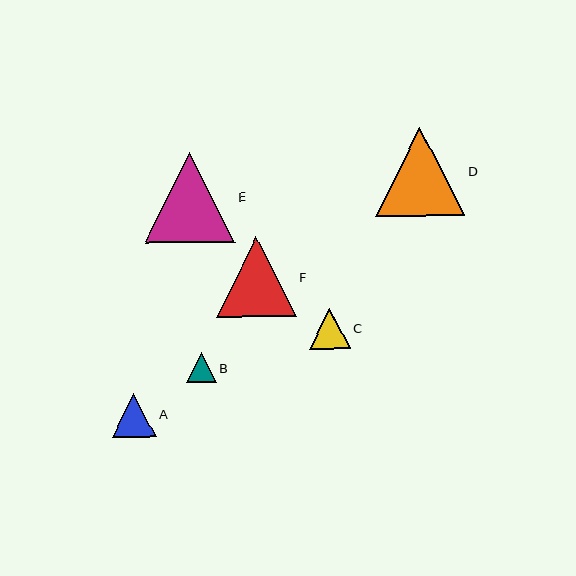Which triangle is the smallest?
Triangle B is the smallest with a size of approximately 29 pixels.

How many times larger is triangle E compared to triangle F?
Triangle E is approximately 1.1 times the size of triangle F.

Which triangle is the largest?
Triangle E is the largest with a size of approximately 90 pixels.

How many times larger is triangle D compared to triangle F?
Triangle D is approximately 1.1 times the size of triangle F.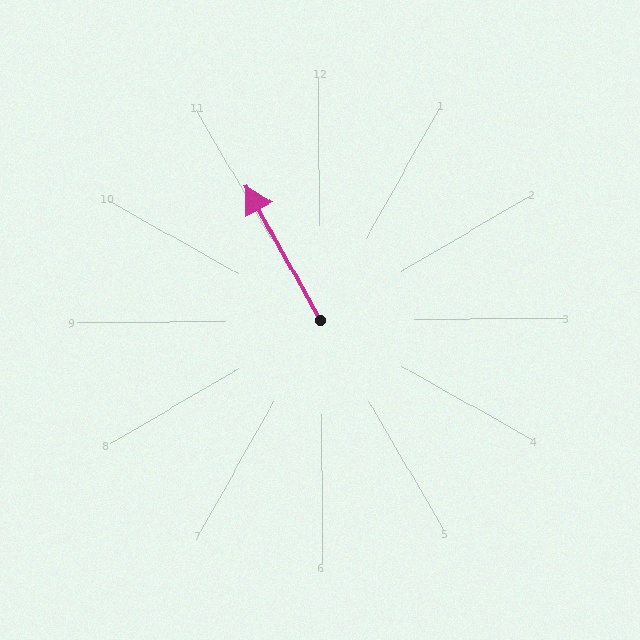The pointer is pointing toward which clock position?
Roughly 11 o'clock.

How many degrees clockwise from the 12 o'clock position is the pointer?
Approximately 332 degrees.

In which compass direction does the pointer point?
Northwest.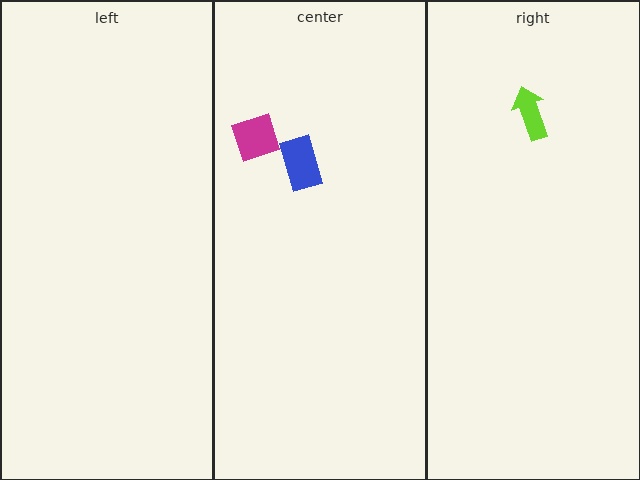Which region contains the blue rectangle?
The center region.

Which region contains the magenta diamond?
The center region.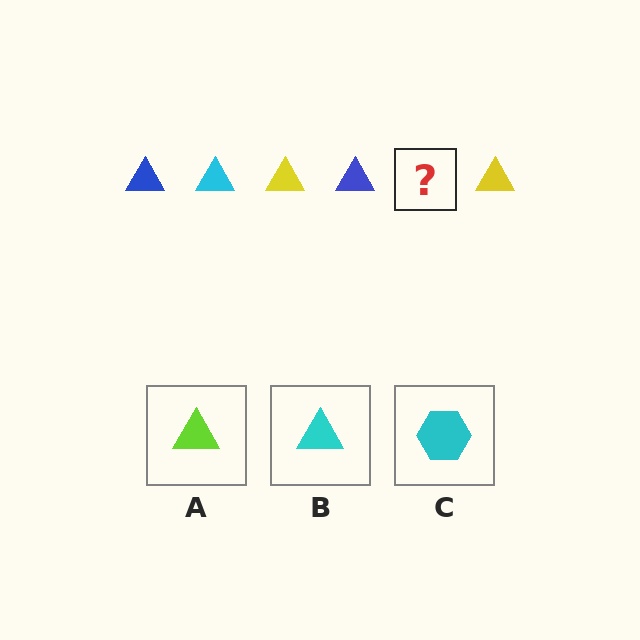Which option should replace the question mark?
Option B.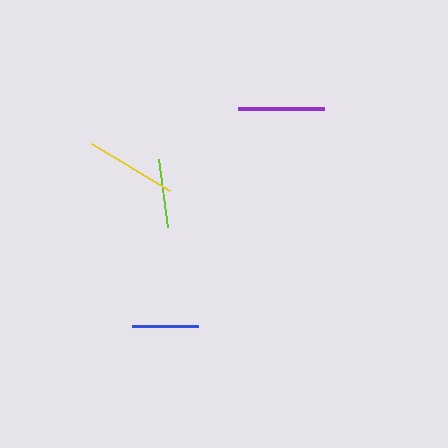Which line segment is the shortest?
The blue line is the shortest at approximately 66 pixels.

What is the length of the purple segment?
The purple segment is approximately 86 pixels long.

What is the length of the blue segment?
The blue segment is approximately 66 pixels long.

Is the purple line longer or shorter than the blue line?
The purple line is longer than the blue line.